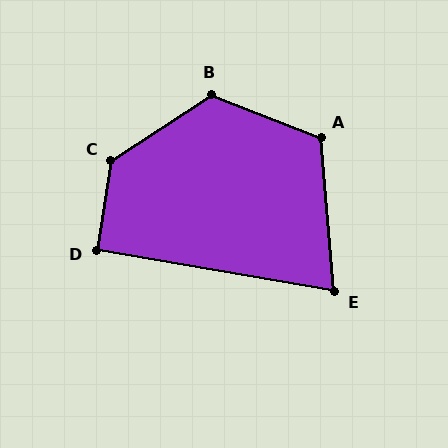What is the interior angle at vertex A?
Approximately 116 degrees (obtuse).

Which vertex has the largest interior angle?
C, at approximately 132 degrees.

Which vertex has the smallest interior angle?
E, at approximately 75 degrees.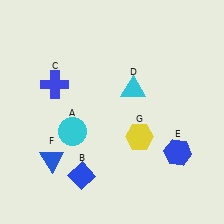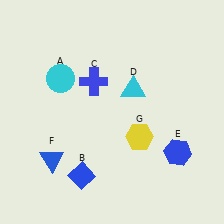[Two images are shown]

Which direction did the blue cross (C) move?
The blue cross (C) moved right.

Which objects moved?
The objects that moved are: the cyan circle (A), the blue cross (C).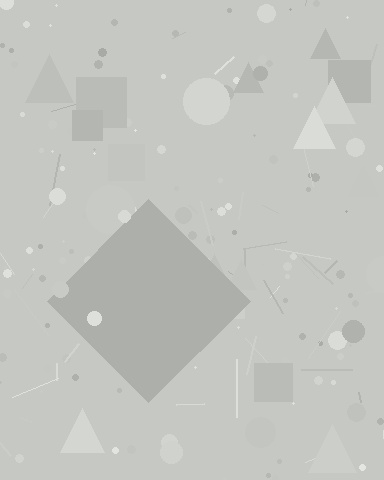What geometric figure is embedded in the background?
A diamond is embedded in the background.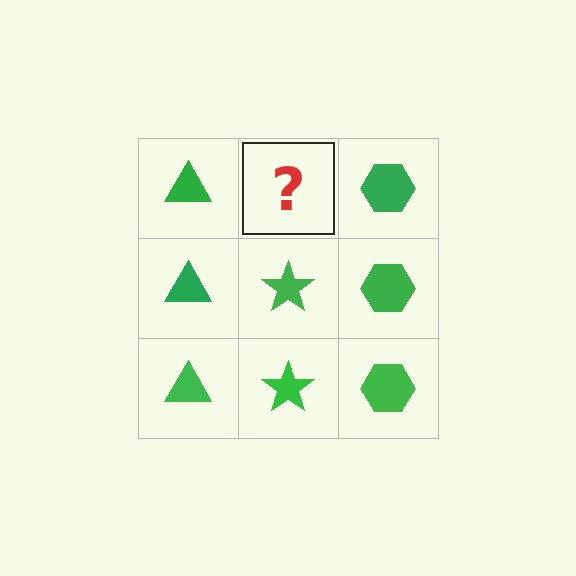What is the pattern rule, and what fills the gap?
The rule is that each column has a consistent shape. The gap should be filled with a green star.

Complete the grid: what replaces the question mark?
The question mark should be replaced with a green star.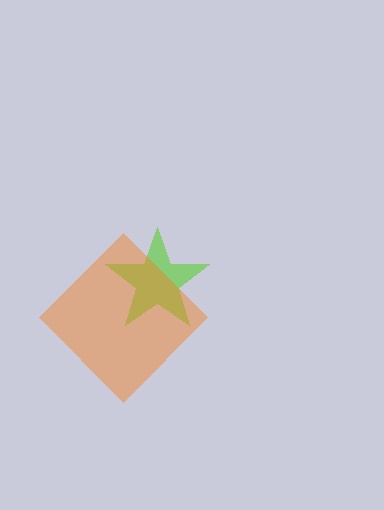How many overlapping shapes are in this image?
There are 2 overlapping shapes in the image.